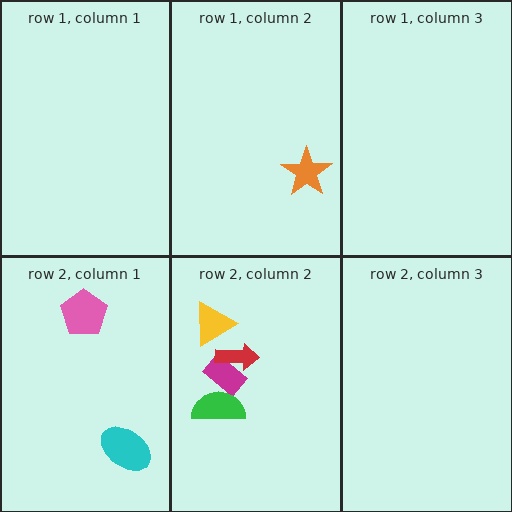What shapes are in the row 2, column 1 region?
The pink pentagon, the cyan ellipse.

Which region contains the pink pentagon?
The row 2, column 1 region.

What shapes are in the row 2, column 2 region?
The yellow triangle, the magenta rectangle, the red arrow, the green semicircle.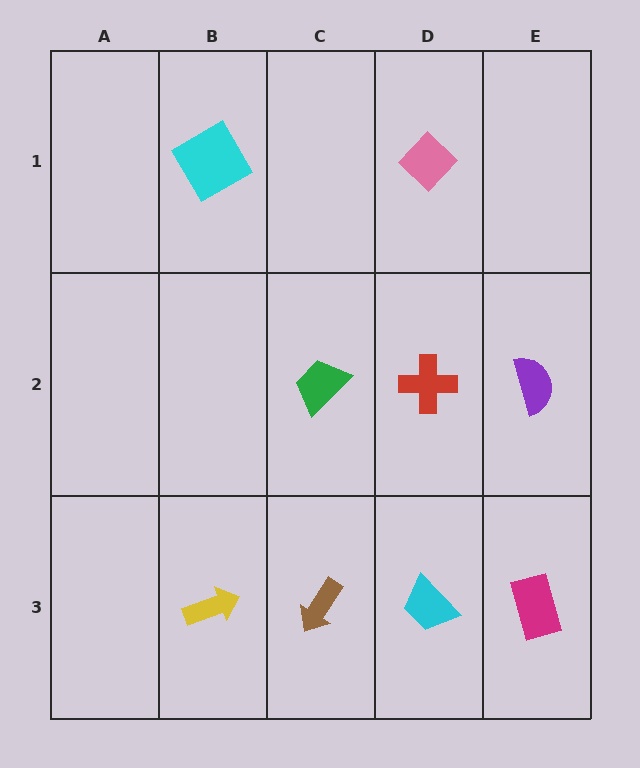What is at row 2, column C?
A green trapezoid.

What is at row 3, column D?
A cyan trapezoid.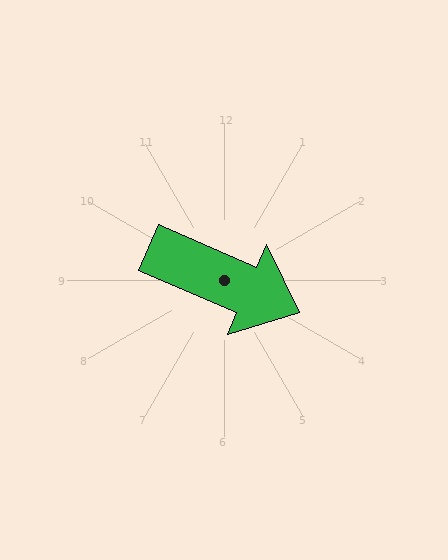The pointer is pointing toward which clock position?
Roughly 4 o'clock.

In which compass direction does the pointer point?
Southeast.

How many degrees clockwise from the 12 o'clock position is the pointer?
Approximately 113 degrees.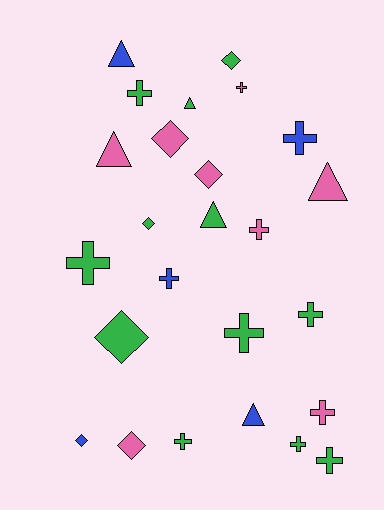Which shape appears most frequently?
Cross, with 12 objects.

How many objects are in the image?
There are 25 objects.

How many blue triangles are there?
There are 2 blue triangles.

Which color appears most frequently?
Green, with 12 objects.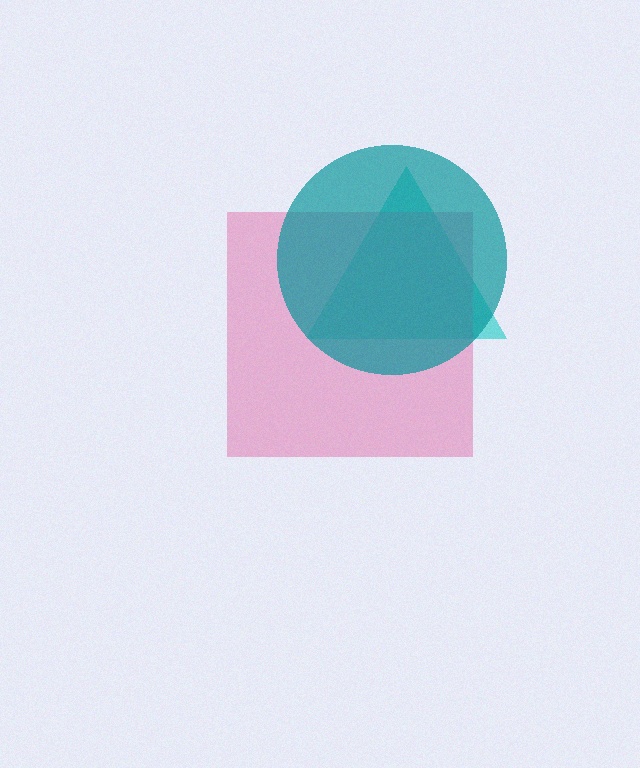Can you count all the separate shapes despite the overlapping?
Yes, there are 3 separate shapes.